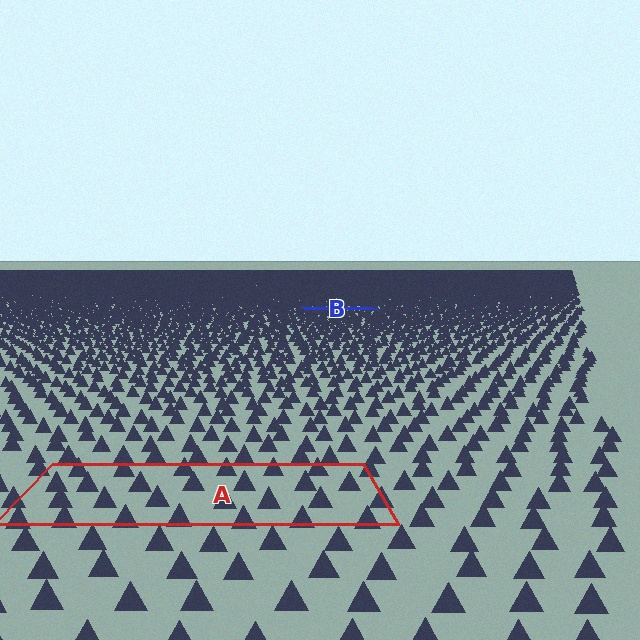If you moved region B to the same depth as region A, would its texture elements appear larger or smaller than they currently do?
They would appear larger. At a closer depth, the same texture elements are projected at a bigger on-screen size.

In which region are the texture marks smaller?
The texture marks are smaller in region B, because it is farther away.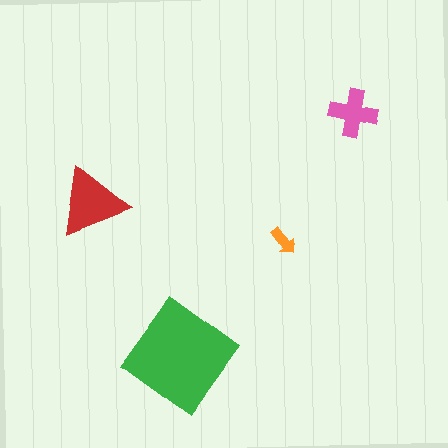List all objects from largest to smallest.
The green diamond, the red triangle, the pink cross, the orange arrow.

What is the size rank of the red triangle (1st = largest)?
2nd.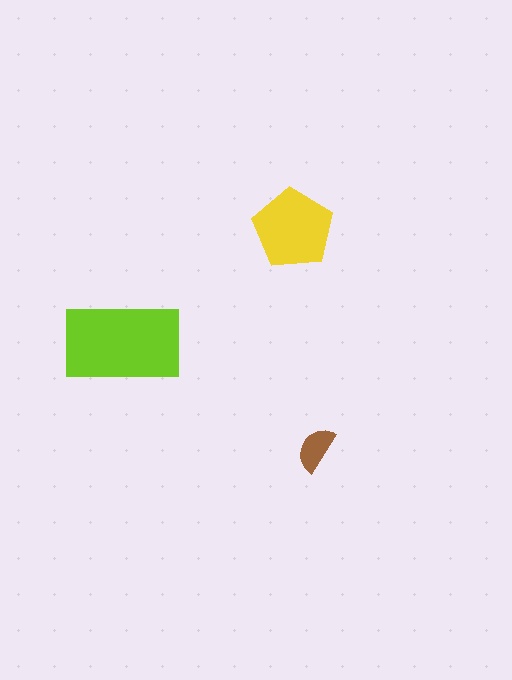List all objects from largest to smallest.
The lime rectangle, the yellow pentagon, the brown semicircle.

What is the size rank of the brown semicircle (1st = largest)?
3rd.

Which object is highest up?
The yellow pentagon is topmost.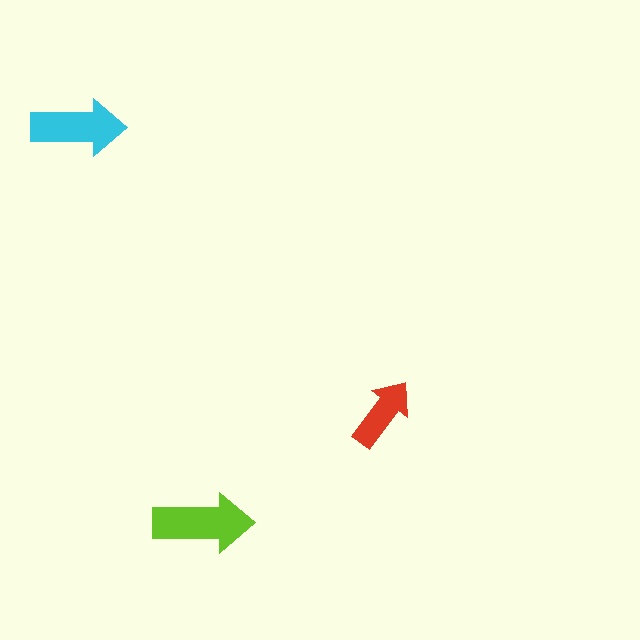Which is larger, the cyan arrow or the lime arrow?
The lime one.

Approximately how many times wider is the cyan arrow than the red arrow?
About 1.5 times wider.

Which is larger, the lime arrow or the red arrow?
The lime one.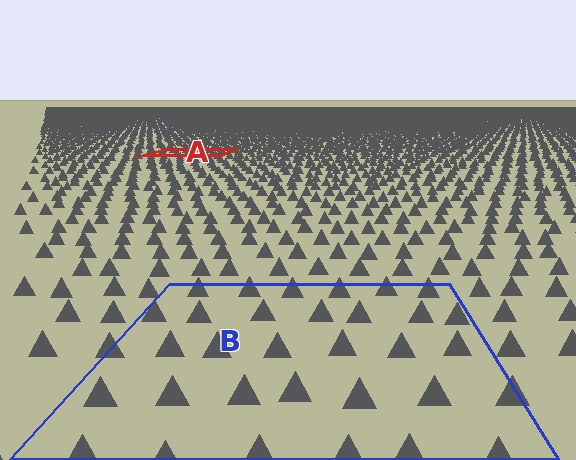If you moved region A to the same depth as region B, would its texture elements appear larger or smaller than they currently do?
They would appear larger. At a closer depth, the same texture elements are projected at a bigger on-screen size.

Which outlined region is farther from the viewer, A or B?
Region A is farther from the viewer — the texture elements inside it appear smaller and more densely packed.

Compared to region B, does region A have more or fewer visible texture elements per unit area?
Region A has more texture elements per unit area — they are packed more densely because it is farther away.